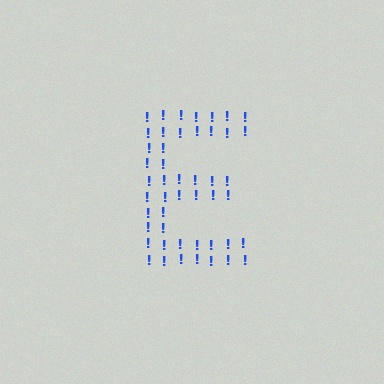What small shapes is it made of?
It is made of small exclamation marks.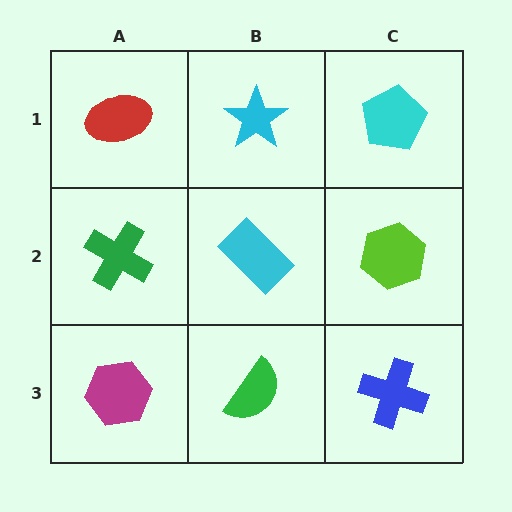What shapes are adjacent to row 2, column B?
A cyan star (row 1, column B), a green semicircle (row 3, column B), a green cross (row 2, column A), a lime hexagon (row 2, column C).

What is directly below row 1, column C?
A lime hexagon.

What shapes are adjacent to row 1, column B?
A cyan rectangle (row 2, column B), a red ellipse (row 1, column A), a cyan pentagon (row 1, column C).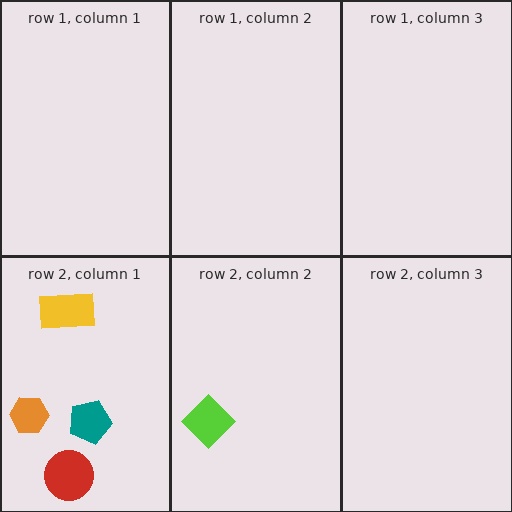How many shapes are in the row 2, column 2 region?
1.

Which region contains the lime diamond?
The row 2, column 2 region.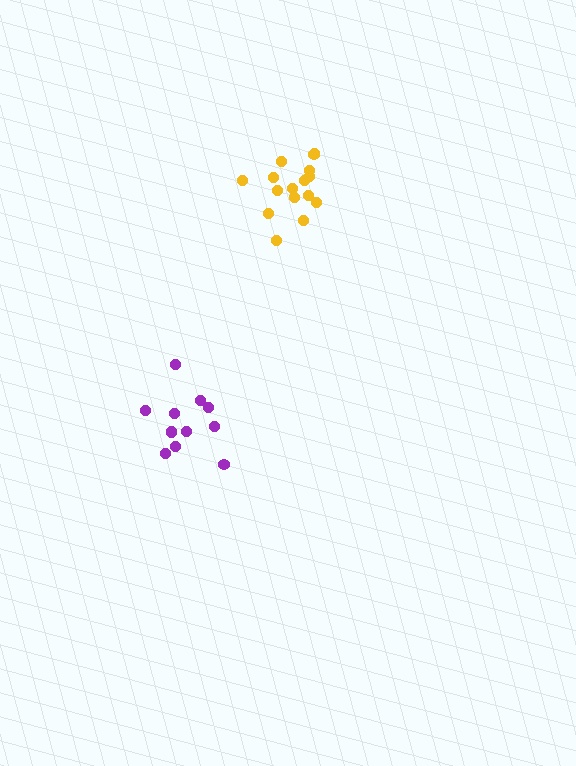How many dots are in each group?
Group 1: 12 dots, Group 2: 16 dots (28 total).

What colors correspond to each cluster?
The clusters are colored: purple, yellow.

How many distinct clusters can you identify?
There are 2 distinct clusters.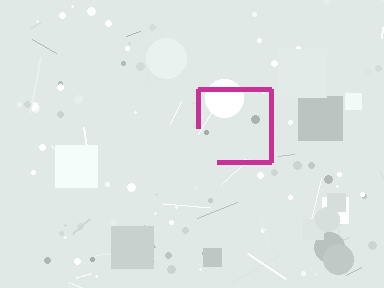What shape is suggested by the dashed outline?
The dashed outline suggests a square.